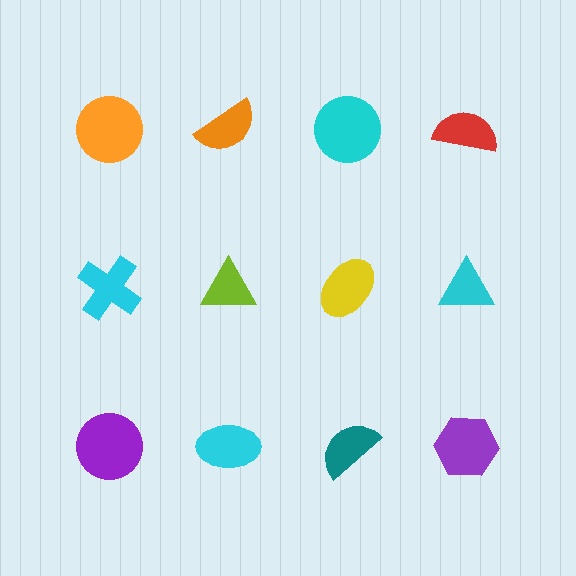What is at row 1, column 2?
An orange semicircle.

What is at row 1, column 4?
A red semicircle.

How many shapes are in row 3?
4 shapes.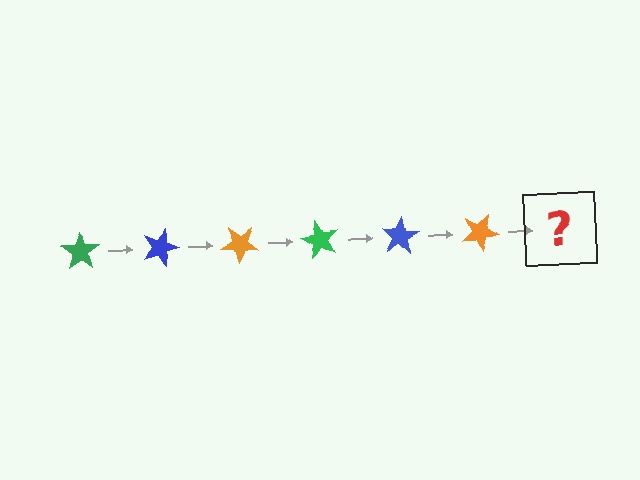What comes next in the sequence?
The next element should be a green star, rotated 120 degrees from the start.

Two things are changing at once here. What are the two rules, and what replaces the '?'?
The two rules are that it rotates 20 degrees each step and the color cycles through green, blue, and orange. The '?' should be a green star, rotated 120 degrees from the start.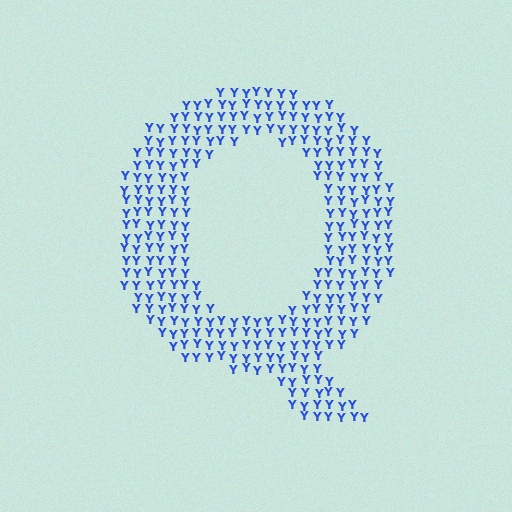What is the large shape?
The large shape is the letter Q.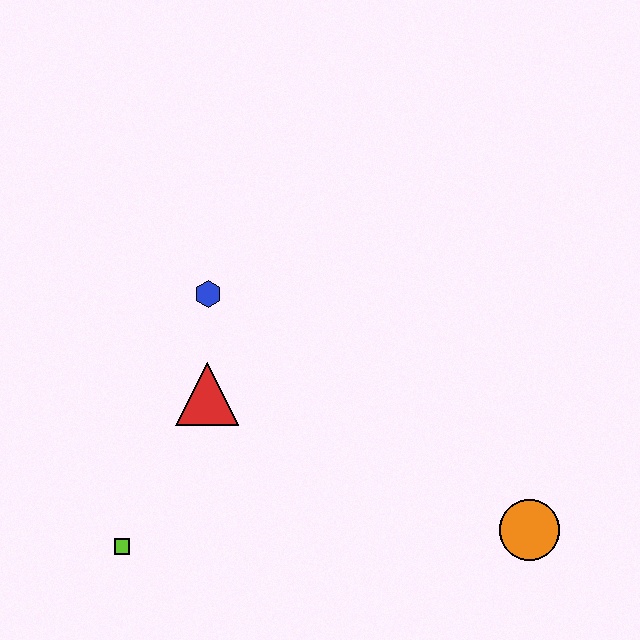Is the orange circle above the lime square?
Yes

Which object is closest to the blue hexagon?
The red triangle is closest to the blue hexagon.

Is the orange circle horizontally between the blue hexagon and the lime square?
No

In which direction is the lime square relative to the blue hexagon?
The lime square is below the blue hexagon.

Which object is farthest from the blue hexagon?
The orange circle is farthest from the blue hexagon.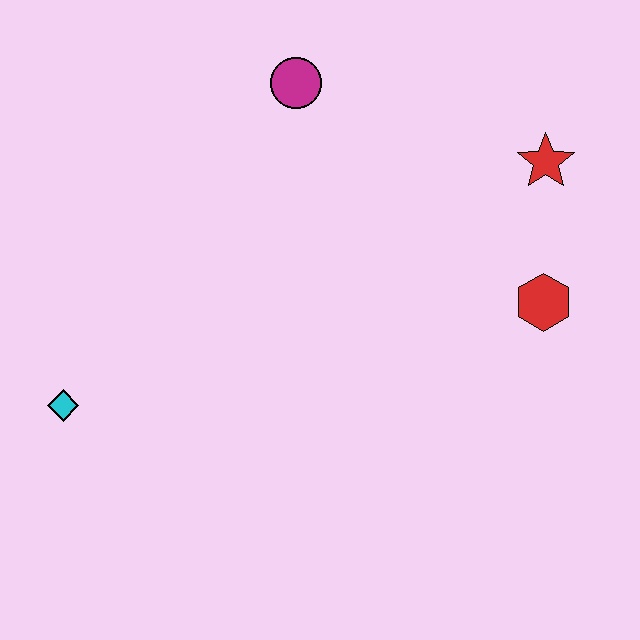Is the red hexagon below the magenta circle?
Yes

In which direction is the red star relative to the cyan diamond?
The red star is to the right of the cyan diamond.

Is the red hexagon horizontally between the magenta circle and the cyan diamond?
No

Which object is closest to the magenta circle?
The red star is closest to the magenta circle.